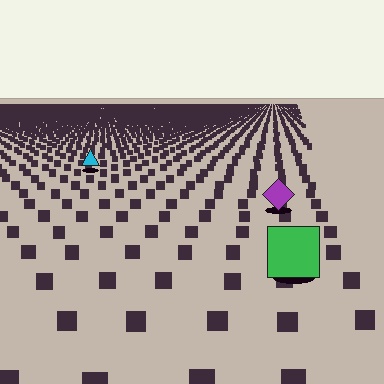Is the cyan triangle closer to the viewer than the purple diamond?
No. The purple diamond is closer — you can tell from the texture gradient: the ground texture is coarser near it.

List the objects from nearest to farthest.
From nearest to farthest: the green square, the purple diamond, the cyan triangle.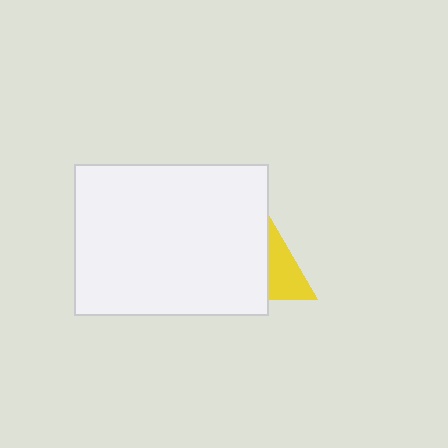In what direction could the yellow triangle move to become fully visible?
The yellow triangle could move right. That would shift it out from behind the white rectangle entirely.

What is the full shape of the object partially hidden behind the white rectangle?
The partially hidden object is a yellow triangle.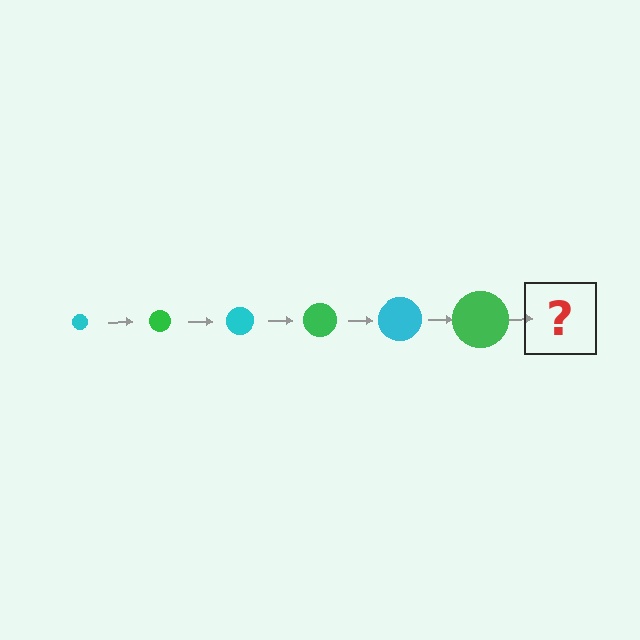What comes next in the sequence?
The next element should be a cyan circle, larger than the previous one.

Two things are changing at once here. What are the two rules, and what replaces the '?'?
The two rules are that the circle grows larger each step and the color cycles through cyan and green. The '?' should be a cyan circle, larger than the previous one.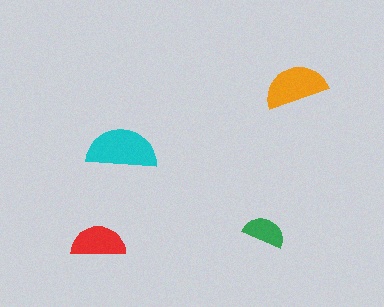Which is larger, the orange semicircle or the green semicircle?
The orange one.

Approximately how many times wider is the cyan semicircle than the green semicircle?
About 1.5 times wider.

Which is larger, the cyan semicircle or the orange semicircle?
The cyan one.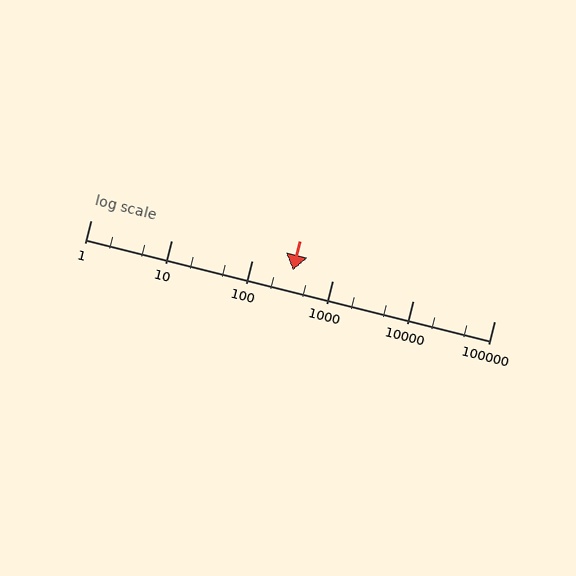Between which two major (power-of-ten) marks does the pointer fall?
The pointer is between 100 and 1000.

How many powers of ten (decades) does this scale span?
The scale spans 5 decades, from 1 to 100000.